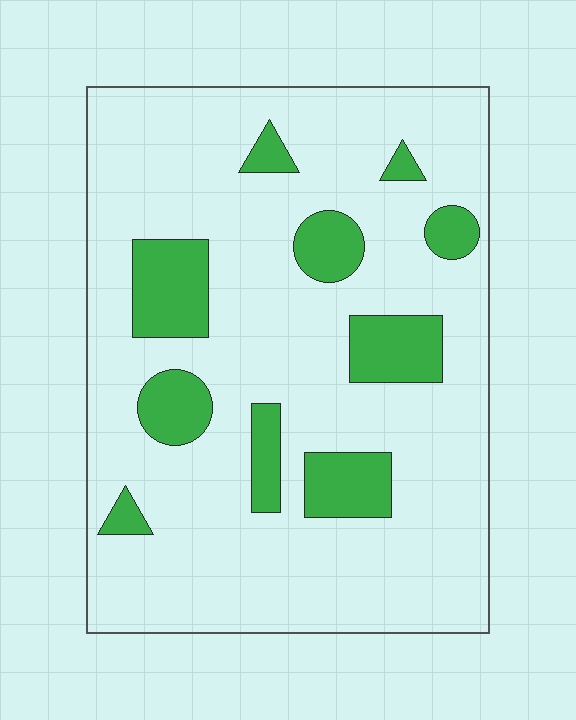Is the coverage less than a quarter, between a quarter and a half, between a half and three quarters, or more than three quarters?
Less than a quarter.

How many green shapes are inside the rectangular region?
10.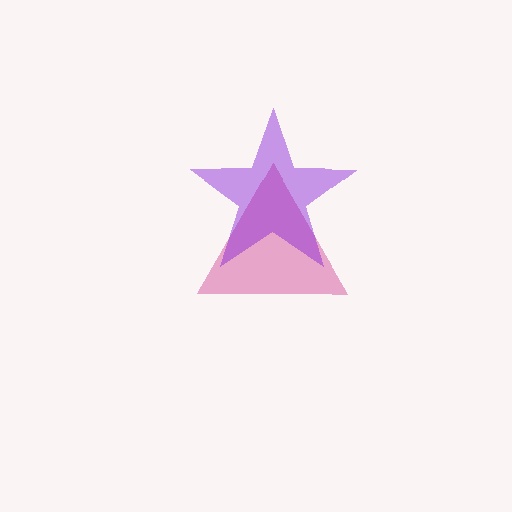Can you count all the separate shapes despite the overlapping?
Yes, there are 2 separate shapes.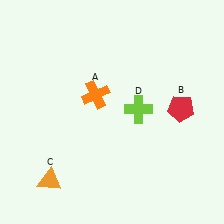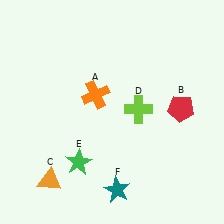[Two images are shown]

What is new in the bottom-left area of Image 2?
A green star (E) was added in the bottom-left area of Image 2.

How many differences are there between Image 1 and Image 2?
There are 2 differences between the two images.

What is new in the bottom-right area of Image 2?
A teal star (F) was added in the bottom-right area of Image 2.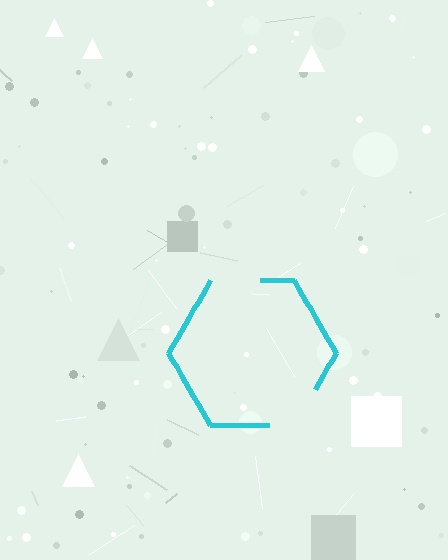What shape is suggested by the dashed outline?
The dashed outline suggests a hexagon.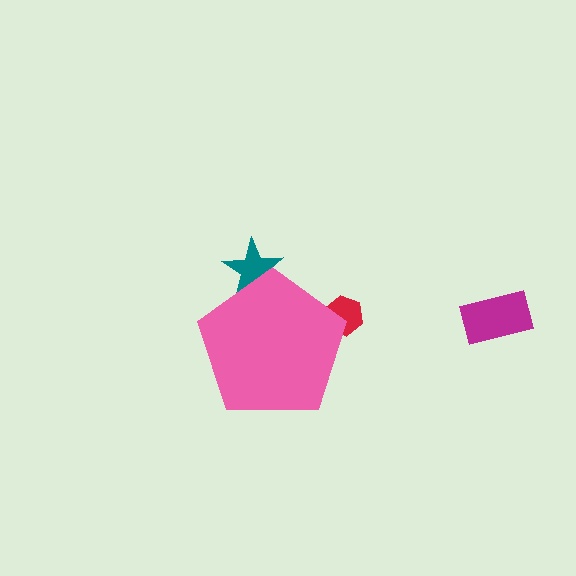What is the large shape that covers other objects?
A pink pentagon.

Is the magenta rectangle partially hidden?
No, the magenta rectangle is fully visible.